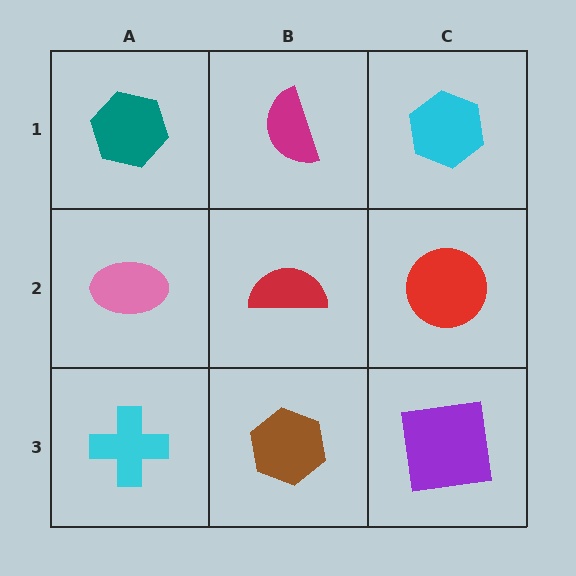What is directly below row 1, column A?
A pink ellipse.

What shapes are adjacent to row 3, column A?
A pink ellipse (row 2, column A), a brown hexagon (row 3, column B).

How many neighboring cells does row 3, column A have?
2.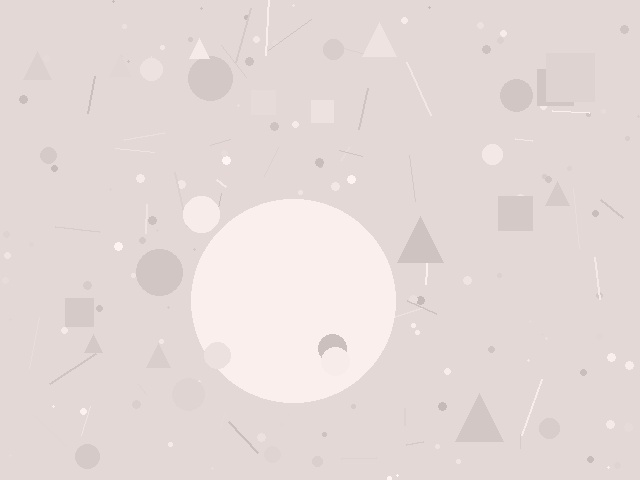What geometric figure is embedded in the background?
A circle is embedded in the background.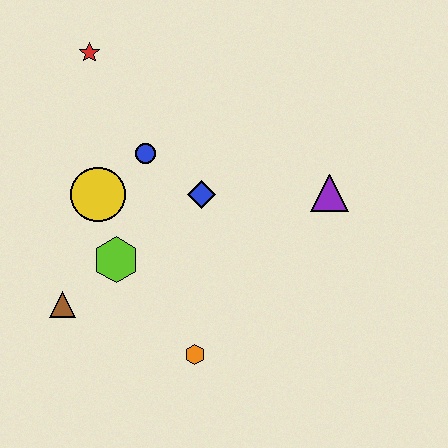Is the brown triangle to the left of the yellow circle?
Yes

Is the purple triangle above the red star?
No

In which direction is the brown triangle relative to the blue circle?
The brown triangle is below the blue circle.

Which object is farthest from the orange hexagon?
The red star is farthest from the orange hexagon.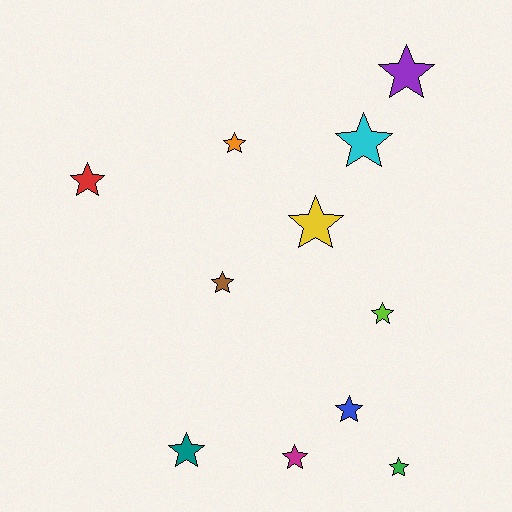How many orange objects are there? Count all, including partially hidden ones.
There is 1 orange object.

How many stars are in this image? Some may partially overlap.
There are 11 stars.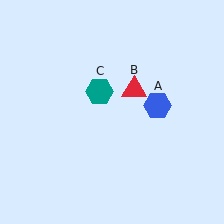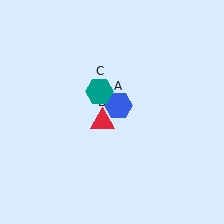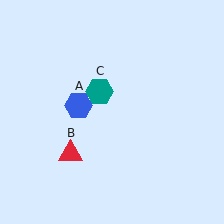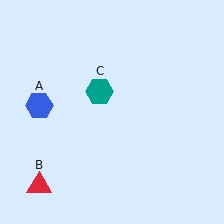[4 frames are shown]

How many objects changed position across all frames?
2 objects changed position: blue hexagon (object A), red triangle (object B).